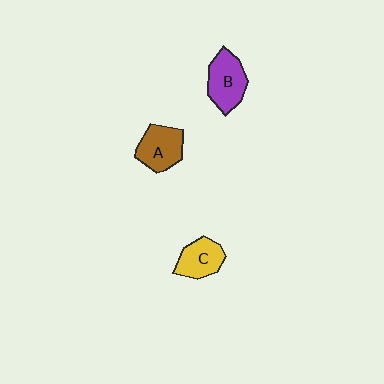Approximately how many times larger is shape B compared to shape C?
Approximately 1.3 times.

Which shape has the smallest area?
Shape C (yellow).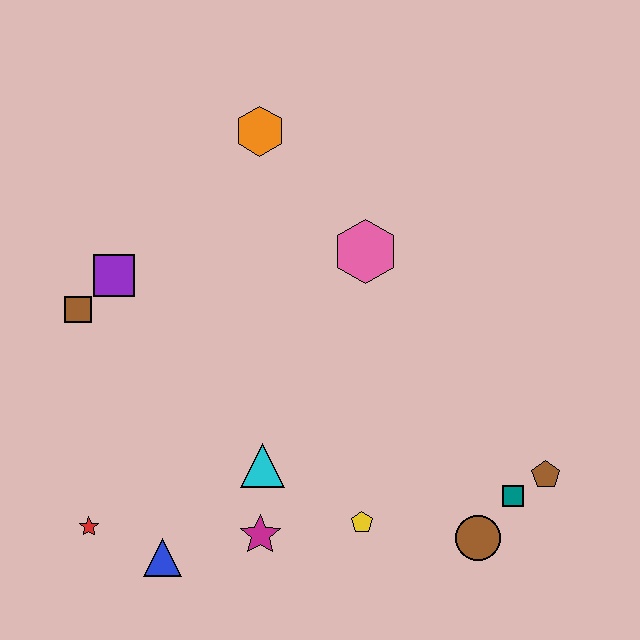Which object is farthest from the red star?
The brown pentagon is farthest from the red star.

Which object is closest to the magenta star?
The cyan triangle is closest to the magenta star.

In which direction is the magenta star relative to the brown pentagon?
The magenta star is to the left of the brown pentagon.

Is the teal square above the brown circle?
Yes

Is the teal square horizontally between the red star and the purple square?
No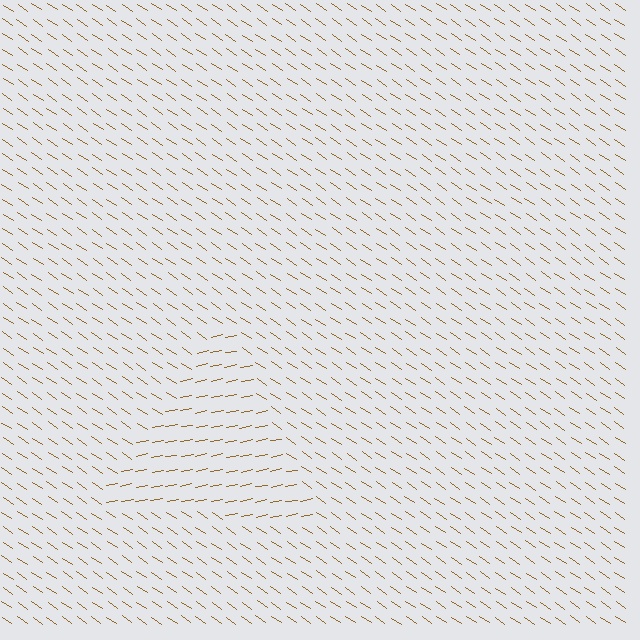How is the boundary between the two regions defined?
The boundary is defined purely by a change in line orientation (approximately 45 degrees difference). All lines are the same color and thickness.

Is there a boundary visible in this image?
Yes, there is a texture boundary formed by a change in line orientation.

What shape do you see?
I see a triangle.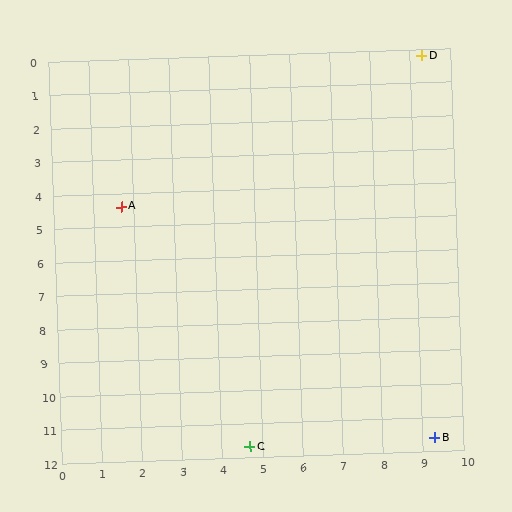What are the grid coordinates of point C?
Point C is at approximately (4.7, 11.7).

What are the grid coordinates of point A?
Point A is at approximately (1.7, 4.4).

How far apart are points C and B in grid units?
Points C and B are about 4.6 grid units apart.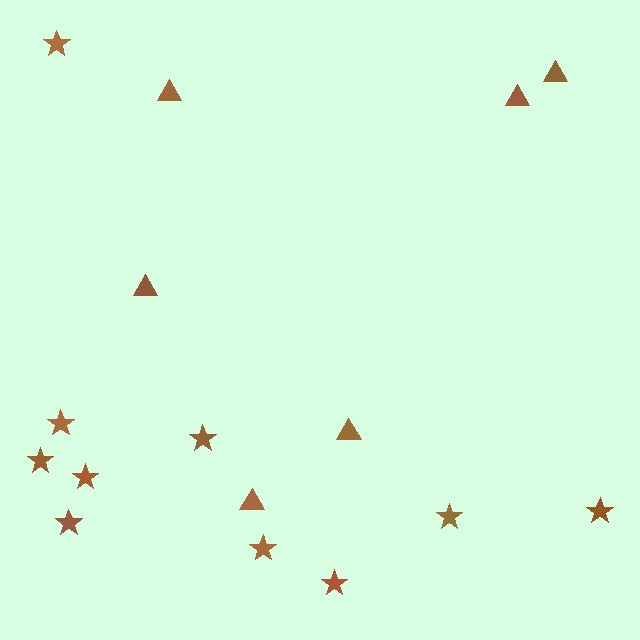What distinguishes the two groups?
There are 2 groups: one group of stars (10) and one group of triangles (6).